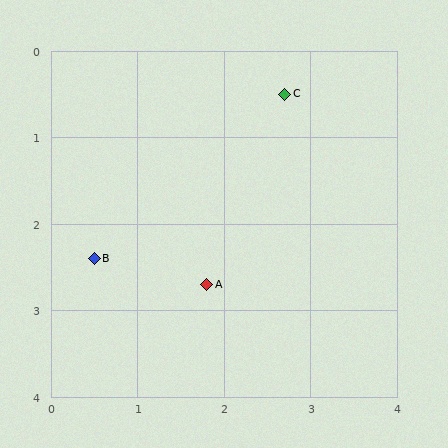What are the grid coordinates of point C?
Point C is at approximately (2.7, 0.5).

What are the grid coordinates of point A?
Point A is at approximately (1.8, 2.7).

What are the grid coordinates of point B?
Point B is at approximately (0.5, 2.4).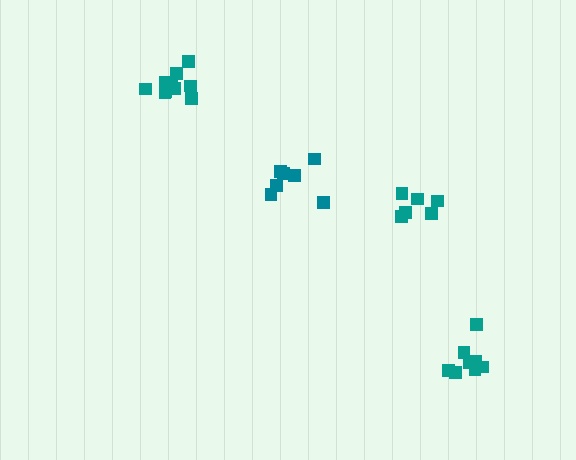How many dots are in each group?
Group 1: 8 dots, Group 2: 10 dots, Group 3: 6 dots, Group 4: 10 dots (34 total).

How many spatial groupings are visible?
There are 4 spatial groupings.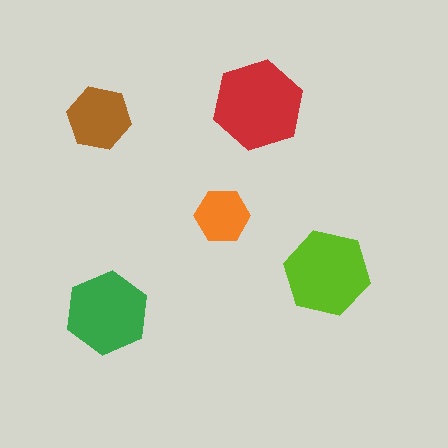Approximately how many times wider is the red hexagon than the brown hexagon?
About 1.5 times wider.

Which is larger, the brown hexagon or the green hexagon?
The green one.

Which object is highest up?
The red hexagon is topmost.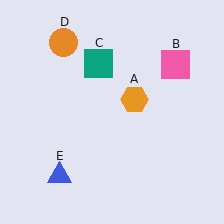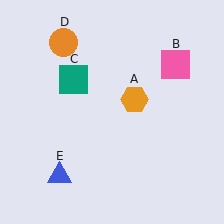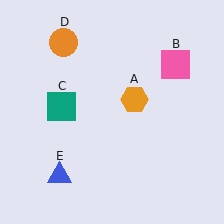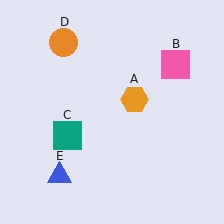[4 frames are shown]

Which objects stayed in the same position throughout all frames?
Orange hexagon (object A) and pink square (object B) and orange circle (object D) and blue triangle (object E) remained stationary.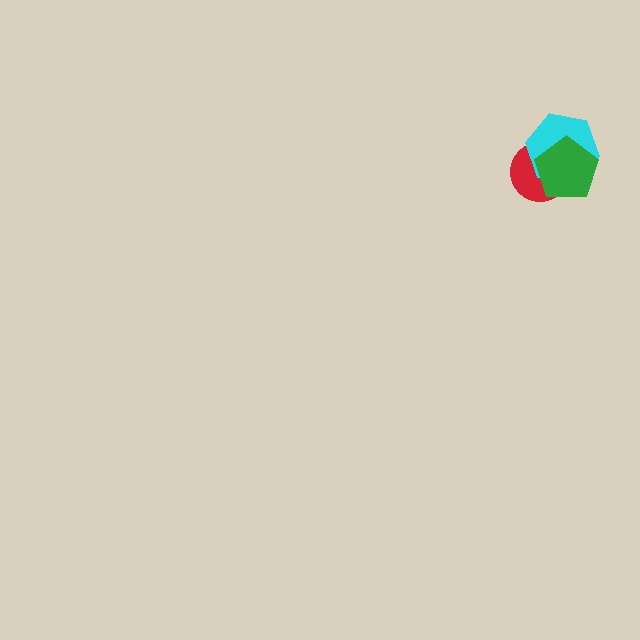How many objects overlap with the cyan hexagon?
2 objects overlap with the cyan hexagon.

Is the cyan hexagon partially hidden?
Yes, it is partially covered by another shape.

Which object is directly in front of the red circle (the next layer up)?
The cyan hexagon is directly in front of the red circle.